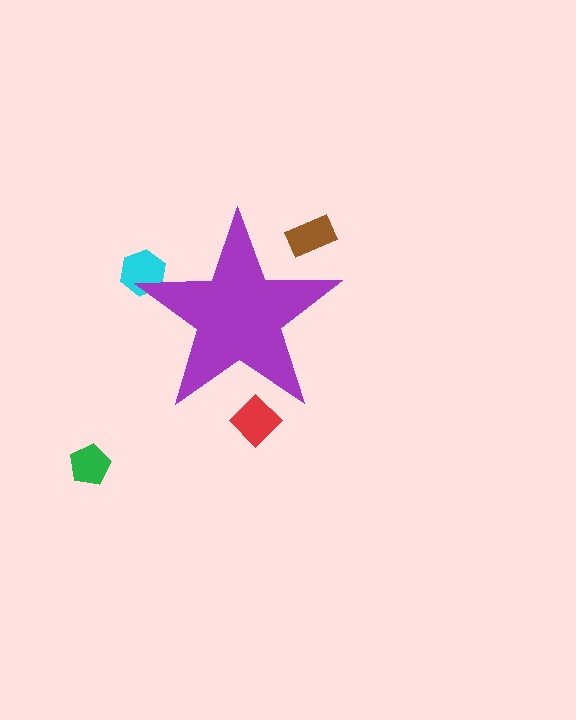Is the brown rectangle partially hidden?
Yes, the brown rectangle is partially hidden behind the purple star.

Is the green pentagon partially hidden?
No, the green pentagon is fully visible.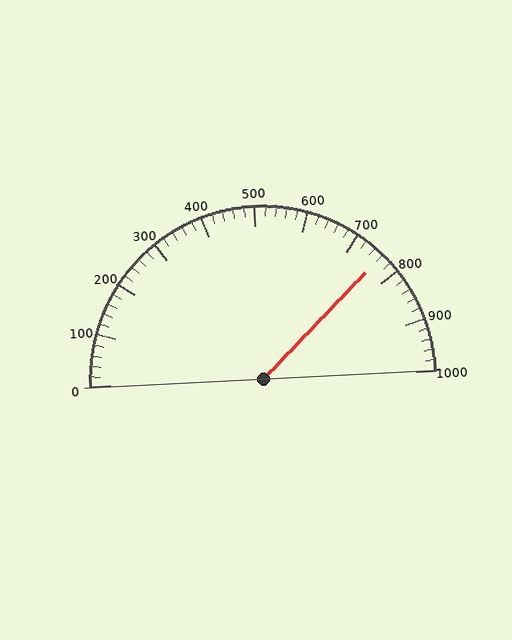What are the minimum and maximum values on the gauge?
The gauge ranges from 0 to 1000.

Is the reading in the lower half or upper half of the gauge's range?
The reading is in the upper half of the range (0 to 1000).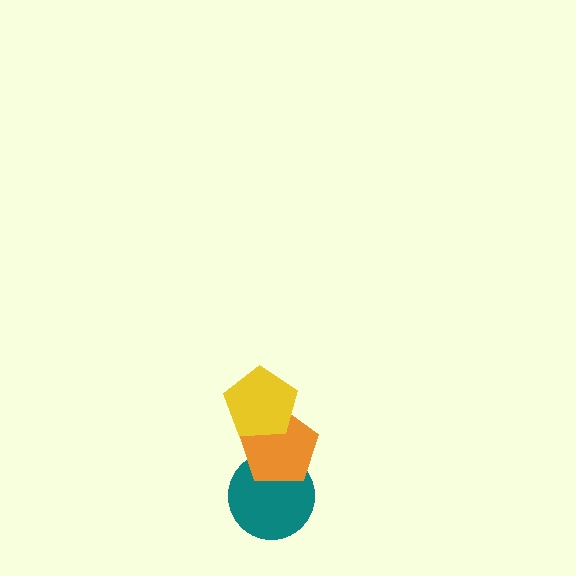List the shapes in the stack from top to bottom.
From top to bottom: the yellow pentagon, the orange pentagon, the teal circle.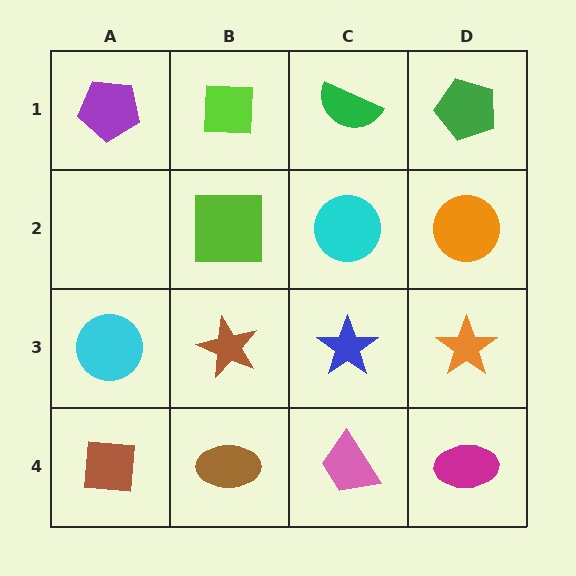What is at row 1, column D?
A green pentagon.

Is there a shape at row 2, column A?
No, that cell is empty.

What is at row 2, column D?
An orange circle.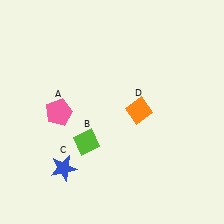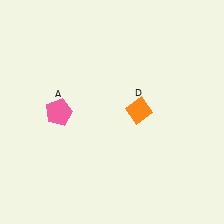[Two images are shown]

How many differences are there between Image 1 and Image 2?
There are 2 differences between the two images.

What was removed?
The lime diamond (B), the blue star (C) were removed in Image 2.